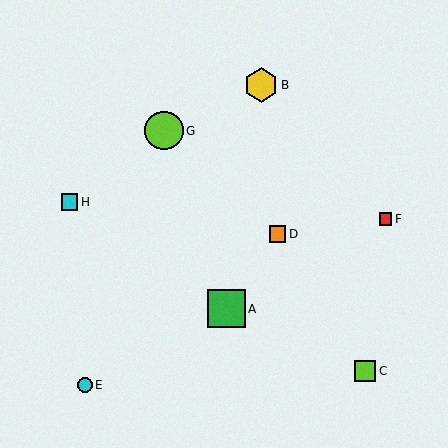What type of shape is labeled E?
Shape E is a cyan circle.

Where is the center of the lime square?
The center of the lime square is at (365, 371).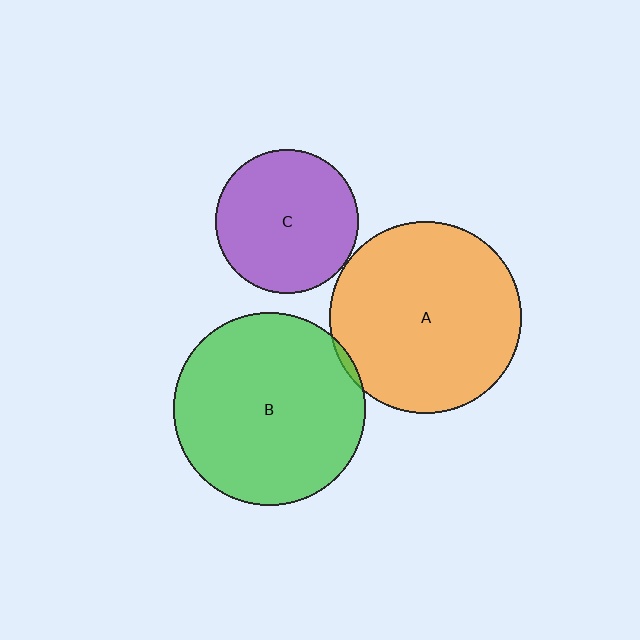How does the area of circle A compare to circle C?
Approximately 1.8 times.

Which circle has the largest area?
Circle B (green).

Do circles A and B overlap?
Yes.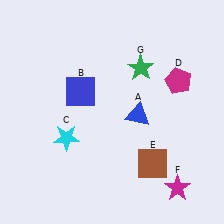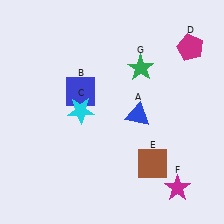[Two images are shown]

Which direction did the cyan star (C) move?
The cyan star (C) moved up.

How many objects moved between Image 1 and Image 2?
2 objects moved between the two images.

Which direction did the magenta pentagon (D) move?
The magenta pentagon (D) moved up.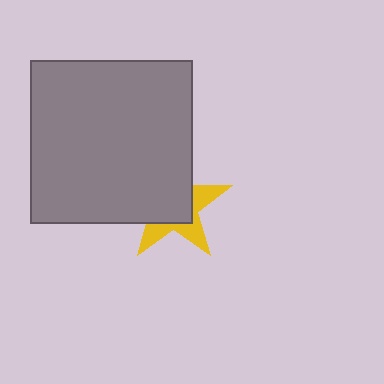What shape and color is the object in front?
The object in front is a gray square.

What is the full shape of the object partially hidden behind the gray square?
The partially hidden object is a yellow star.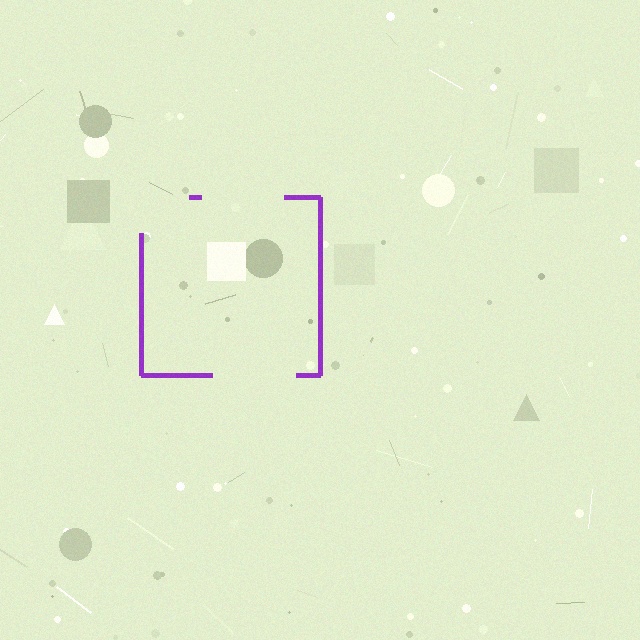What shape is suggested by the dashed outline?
The dashed outline suggests a square.